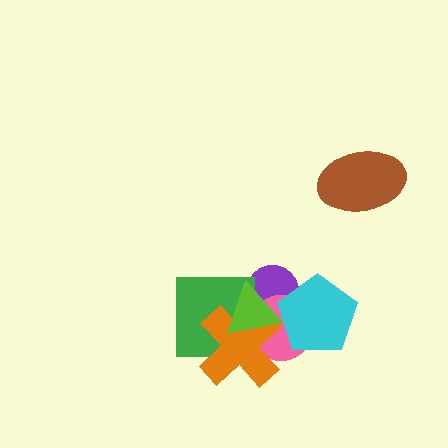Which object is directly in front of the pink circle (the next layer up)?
The cyan pentagon is directly in front of the pink circle.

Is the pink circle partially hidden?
Yes, it is partially covered by another shape.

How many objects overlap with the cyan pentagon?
3 objects overlap with the cyan pentagon.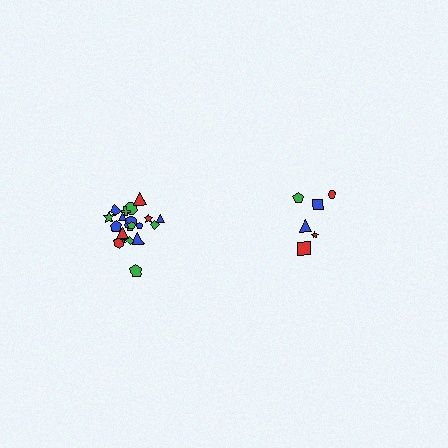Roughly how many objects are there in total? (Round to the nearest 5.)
Roughly 30 objects in total.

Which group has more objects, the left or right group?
The left group.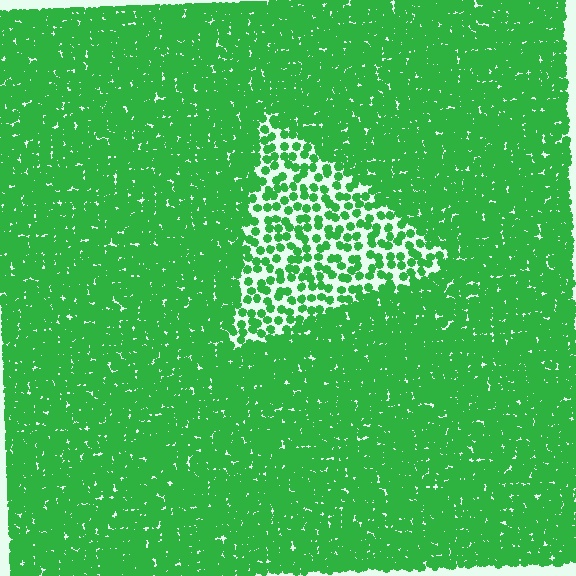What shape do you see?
I see a triangle.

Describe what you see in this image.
The image contains small green elements arranged at two different densities. A triangle-shaped region is visible where the elements are less densely packed than the surrounding area.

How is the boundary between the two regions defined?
The boundary is defined by a change in element density (approximately 2.6x ratio). All elements are the same color, size, and shape.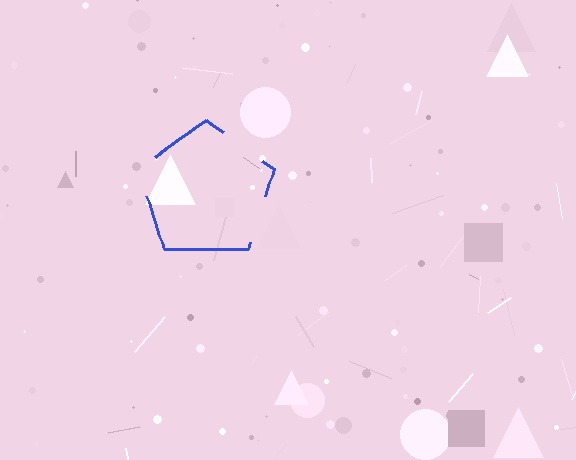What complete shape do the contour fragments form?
The contour fragments form a pentagon.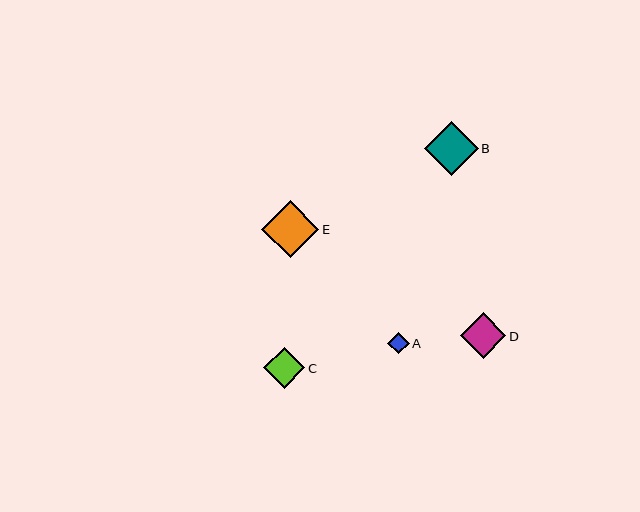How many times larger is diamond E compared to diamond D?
Diamond E is approximately 1.3 times the size of diamond D.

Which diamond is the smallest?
Diamond A is the smallest with a size of approximately 21 pixels.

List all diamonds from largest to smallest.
From largest to smallest: E, B, D, C, A.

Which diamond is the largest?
Diamond E is the largest with a size of approximately 57 pixels.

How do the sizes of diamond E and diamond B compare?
Diamond E and diamond B are approximately the same size.